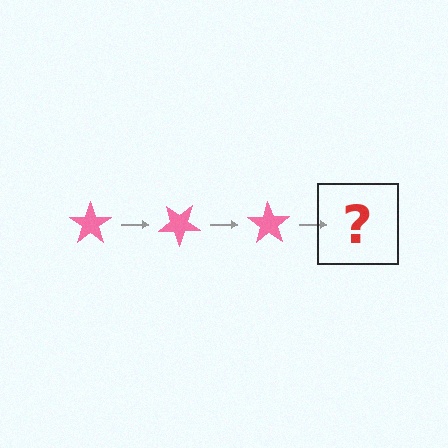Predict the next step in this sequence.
The next step is a pink star rotated 105 degrees.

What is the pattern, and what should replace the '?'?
The pattern is that the star rotates 35 degrees each step. The '?' should be a pink star rotated 105 degrees.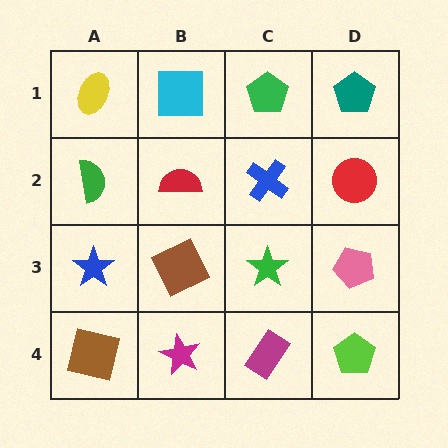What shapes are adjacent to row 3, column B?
A red semicircle (row 2, column B), a magenta star (row 4, column B), a blue star (row 3, column A), a green star (row 3, column C).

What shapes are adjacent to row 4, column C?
A green star (row 3, column C), a magenta star (row 4, column B), a lime pentagon (row 4, column D).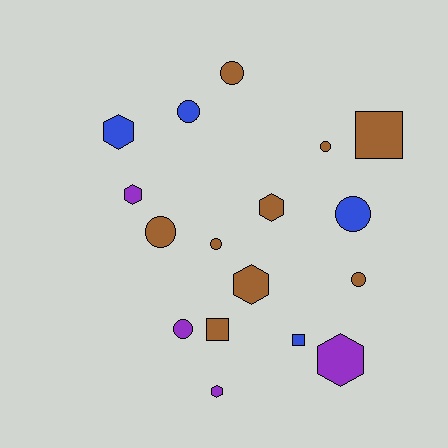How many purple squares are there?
There are no purple squares.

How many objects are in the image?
There are 17 objects.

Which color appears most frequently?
Brown, with 9 objects.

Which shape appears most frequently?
Circle, with 8 objects.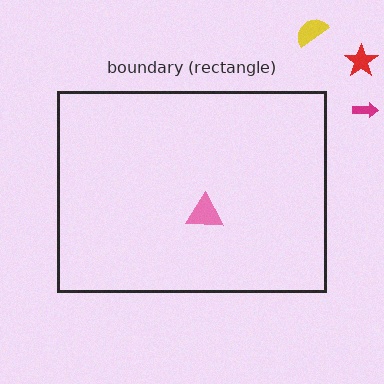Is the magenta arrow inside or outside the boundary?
Outside.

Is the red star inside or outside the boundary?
Outside.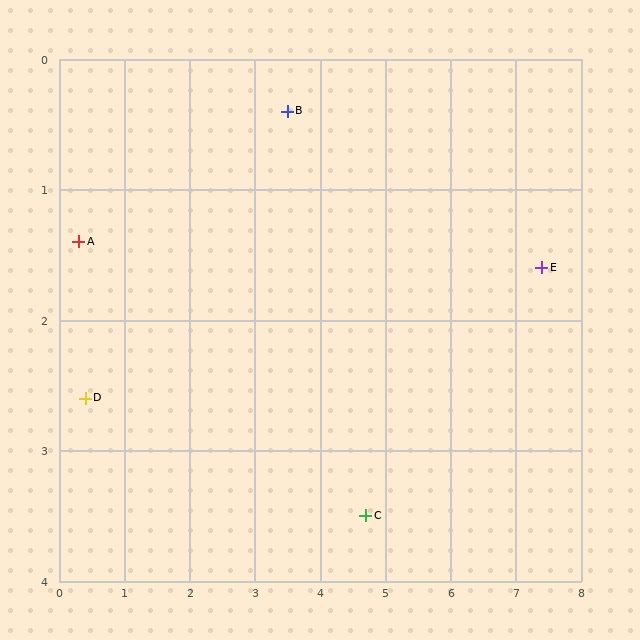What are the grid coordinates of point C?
Point C is at approximately (4.7, 3.5).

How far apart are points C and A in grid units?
Points C and A are about 4.9 grid units apart.